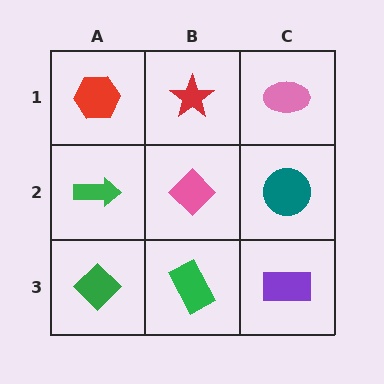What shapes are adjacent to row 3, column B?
A pink diamond (row 2, column B), a green diamond (row 3, column A), a purple rectangle (row 3, column C).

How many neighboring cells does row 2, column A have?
3.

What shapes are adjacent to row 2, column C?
A pink ellipse (row 1, column C), a purple rectangle (row 3, column C), a pink diamond (row 2, column B).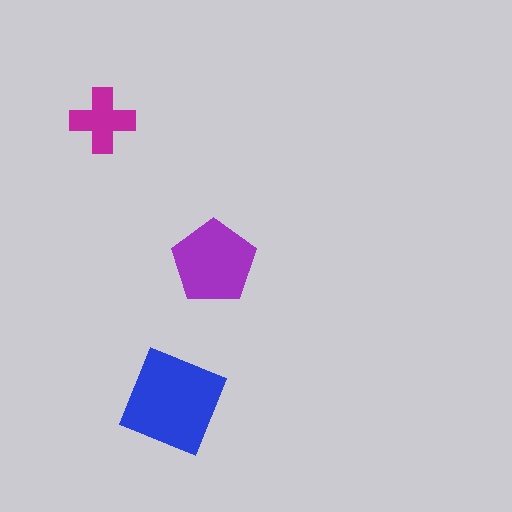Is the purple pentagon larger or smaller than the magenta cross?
Larger.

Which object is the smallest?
The magenta cross.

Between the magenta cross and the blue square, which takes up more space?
The blue square.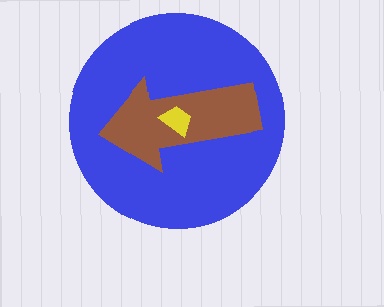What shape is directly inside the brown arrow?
The yellow trapezoid.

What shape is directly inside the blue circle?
The brown arrow.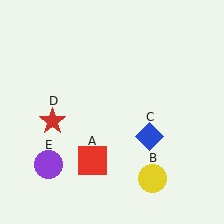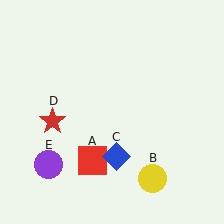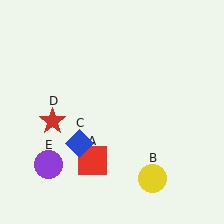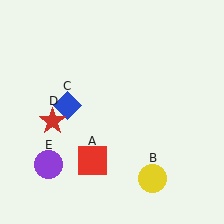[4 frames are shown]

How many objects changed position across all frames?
1 object changed position: blue diamond (object C).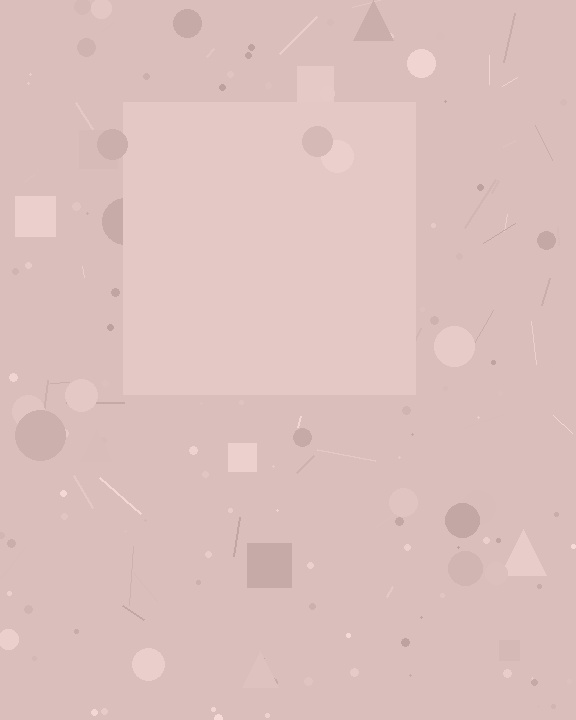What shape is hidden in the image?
A square is hidden in the image.